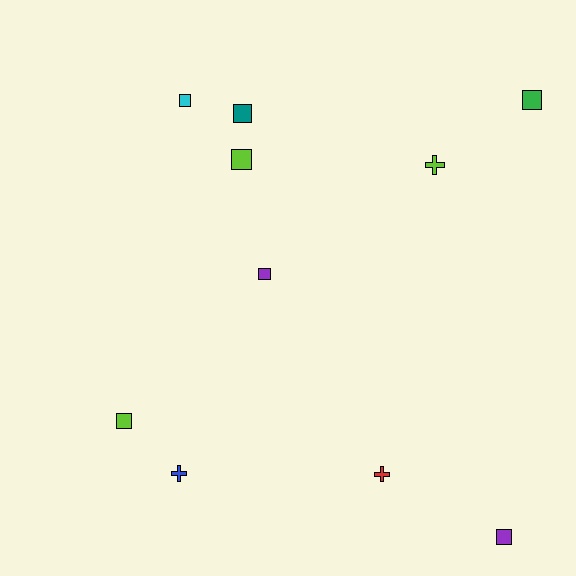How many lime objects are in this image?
There are 3 lime objects.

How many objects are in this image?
There are 10 objects.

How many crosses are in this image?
There are 3 crosses.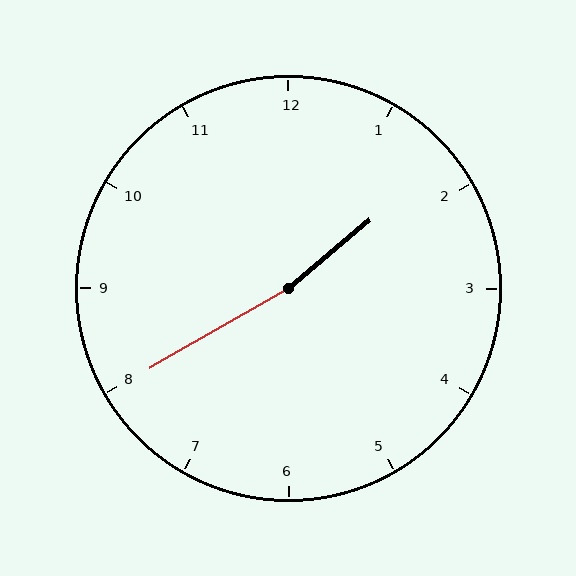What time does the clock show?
1:40.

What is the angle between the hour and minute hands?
Approximately 170 degrees.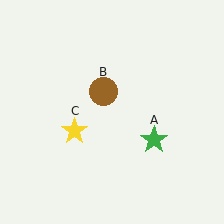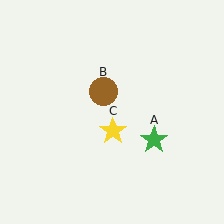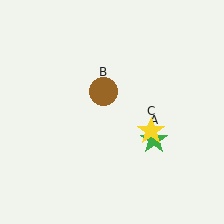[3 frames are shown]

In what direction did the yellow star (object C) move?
The yellow star (object C) moved right.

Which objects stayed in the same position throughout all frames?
Green star (object A) and brown circle (object B) remained stationary.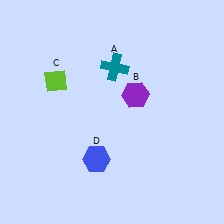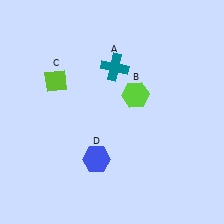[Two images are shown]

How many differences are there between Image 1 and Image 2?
There is 1 difference between the two images.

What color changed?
The hexagon (B) changed from purple in Image 1 to lime in Image 2.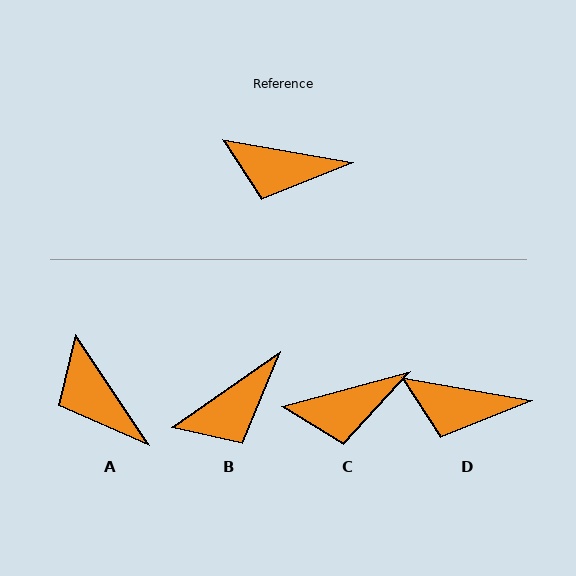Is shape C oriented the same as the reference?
No, it is off by about 26 degrees.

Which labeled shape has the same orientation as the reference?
D.